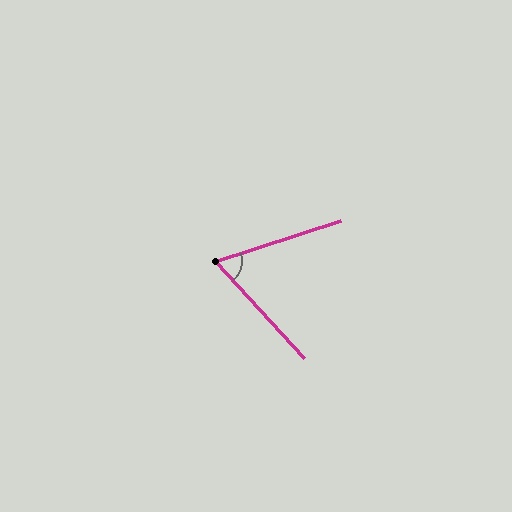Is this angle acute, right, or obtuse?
It is acute.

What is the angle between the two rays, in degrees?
Approximately 66 degrees.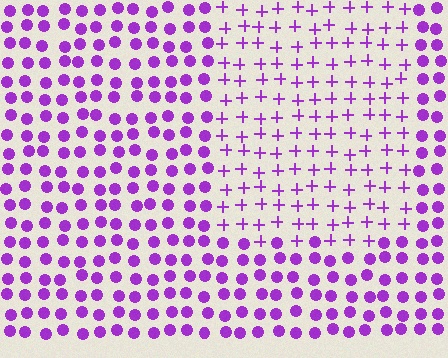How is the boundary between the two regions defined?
The boundary is defined by a change in element shape: plus signs inside vs. circles outside. All elements share the same color and spacing.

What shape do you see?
I see a rectangle.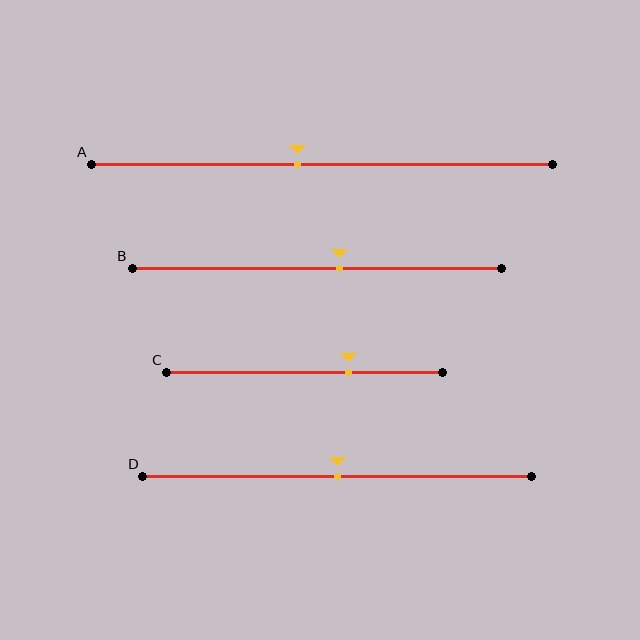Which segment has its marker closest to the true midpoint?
Segment D has its marker closest to the true midpoint.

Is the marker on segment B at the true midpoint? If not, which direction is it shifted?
No, the marker on segment B is shifted to the right by about 6% of the segment length.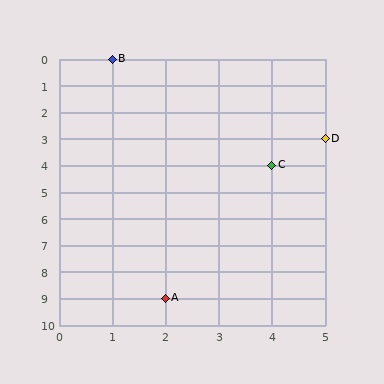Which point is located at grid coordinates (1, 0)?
Point B is at (1, 0).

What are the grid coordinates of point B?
Point B is at grid coordinates (1, 0).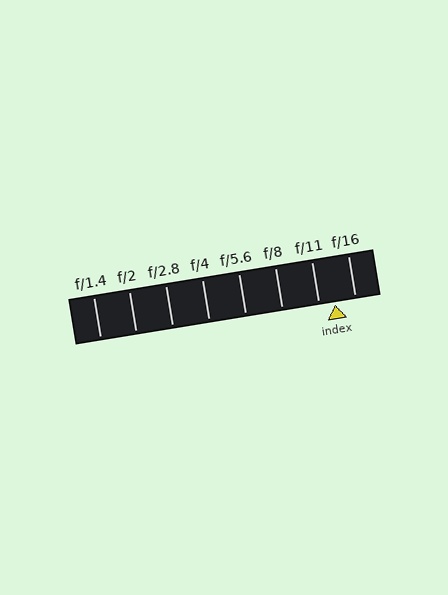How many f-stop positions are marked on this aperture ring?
There are 8 f-stop positions marked.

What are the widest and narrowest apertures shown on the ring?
The widest aperture shown is f/1.4 and the narrowest is f/16.